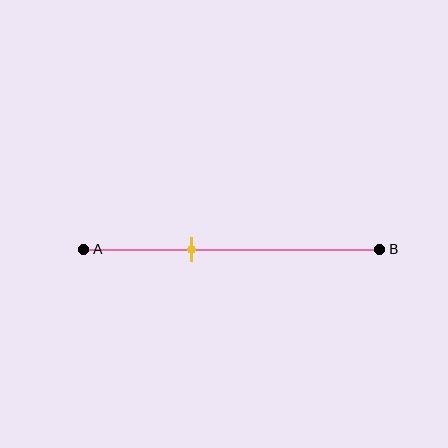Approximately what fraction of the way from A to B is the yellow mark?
The yellow mark is approximately 35% of the way from A to B.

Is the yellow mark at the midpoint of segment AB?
No, the mark is at about 35% from A, not at the 50% midpoint.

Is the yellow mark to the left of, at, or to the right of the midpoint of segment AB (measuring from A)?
The yellow mark is to the left of the midpoint of segment AB.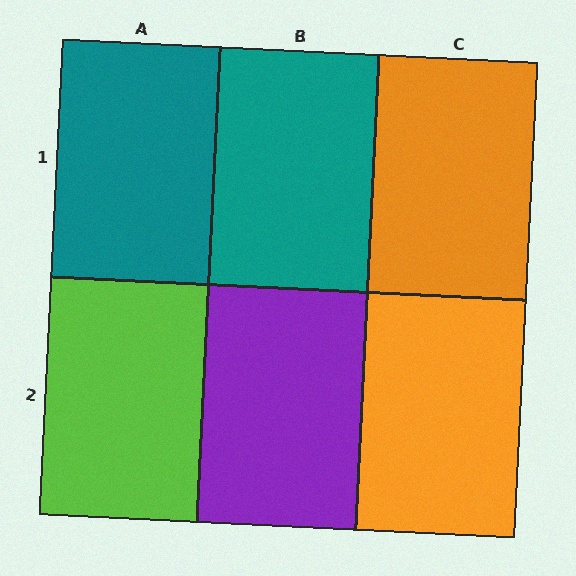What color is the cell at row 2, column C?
Orange.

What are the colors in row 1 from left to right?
Teal, teal, orange.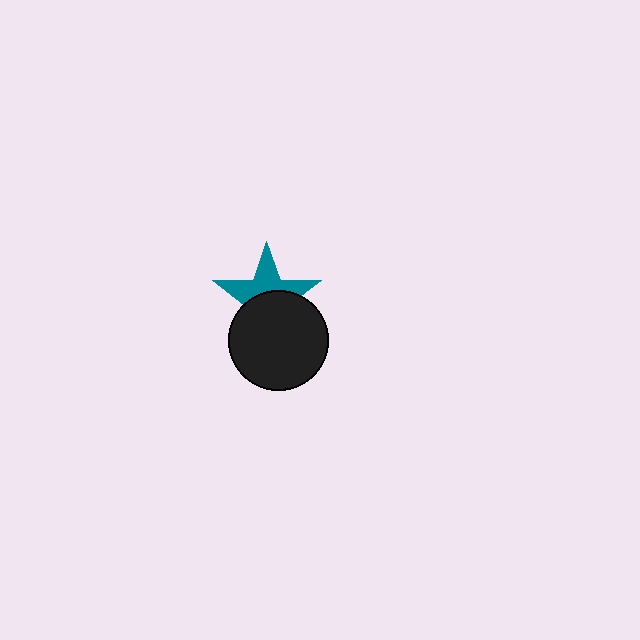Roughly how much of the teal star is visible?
About half of it is visible (roughly 48%).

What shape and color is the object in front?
The object in front is a black circle.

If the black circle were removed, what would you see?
You would see the complete teal star.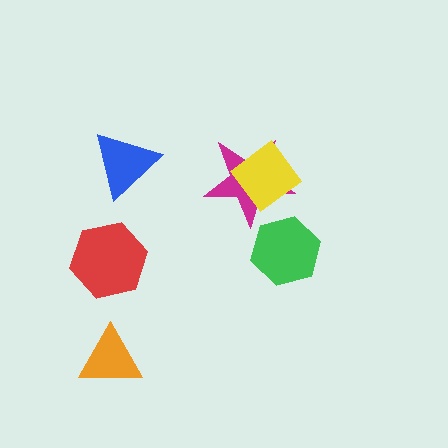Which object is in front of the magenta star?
The yellow diamond is in front of the magenta star.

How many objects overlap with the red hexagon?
0 objects overlap with the red hexagon.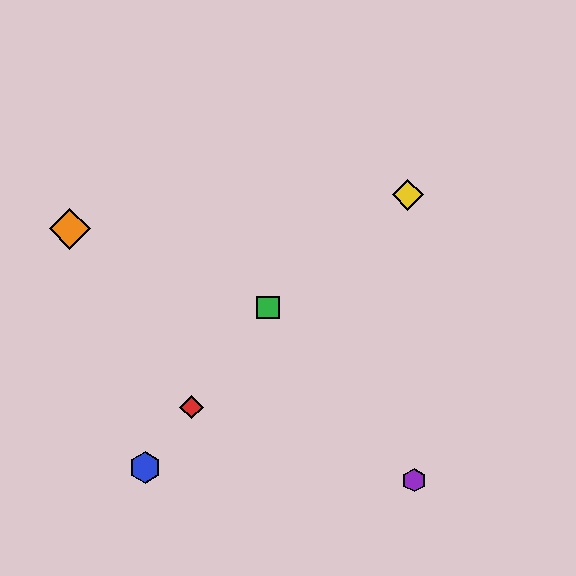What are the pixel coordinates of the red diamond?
The red diamond is at (192, 407).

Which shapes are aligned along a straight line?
The red diamond, the blue hexagon, the green square are aligned along a straight line.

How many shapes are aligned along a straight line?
3 shapes (the red diamond, the blue hexagon, the green square) are aligned along a straight line.